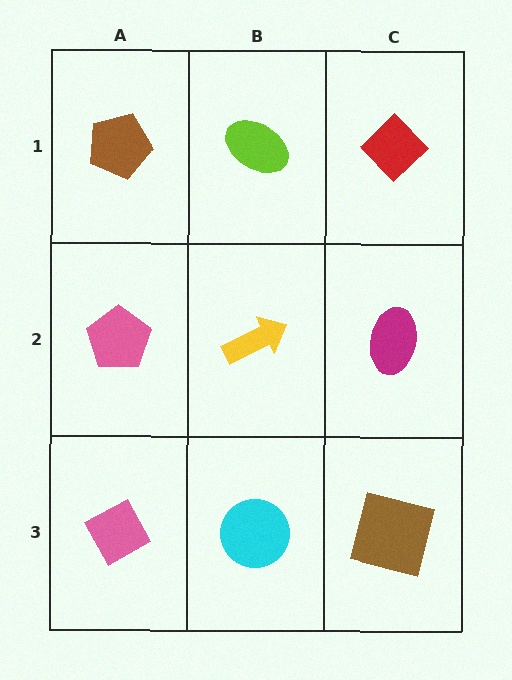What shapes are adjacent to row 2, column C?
A red diamond (row 1, column C), a brown square (row 3, column C), a yellow arrow (row 2, column B).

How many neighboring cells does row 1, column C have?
2.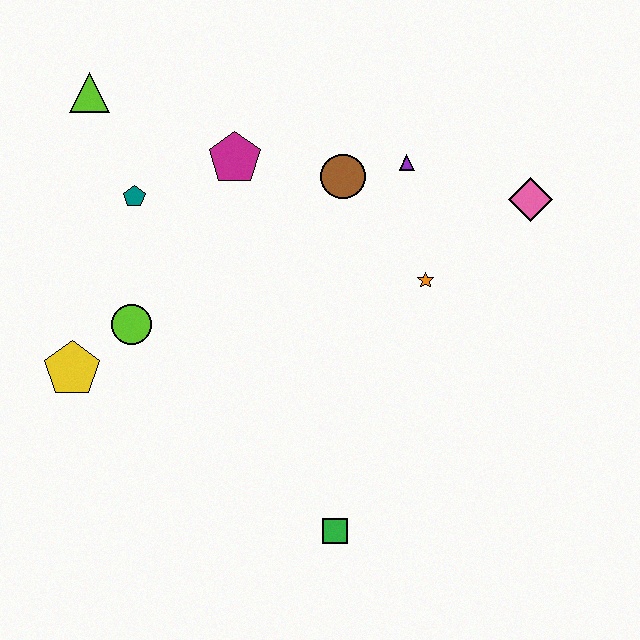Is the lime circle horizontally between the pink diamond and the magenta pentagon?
No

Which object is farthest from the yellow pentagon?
The pink diamond is farthest from the yellow pentagon.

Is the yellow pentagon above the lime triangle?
No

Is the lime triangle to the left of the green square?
Yes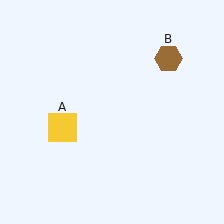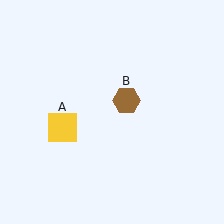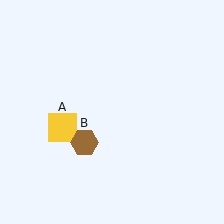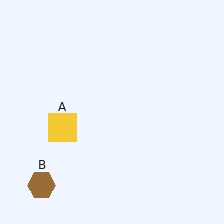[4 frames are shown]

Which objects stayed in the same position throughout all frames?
Yellow square (object A) remained stationary.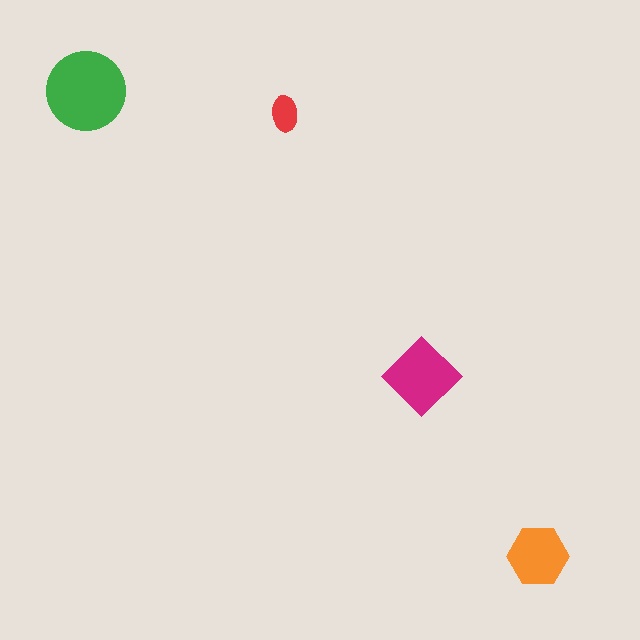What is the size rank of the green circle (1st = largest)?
1st.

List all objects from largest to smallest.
The green circle, the magenta diamond, the orange hexagon, the red ellipse.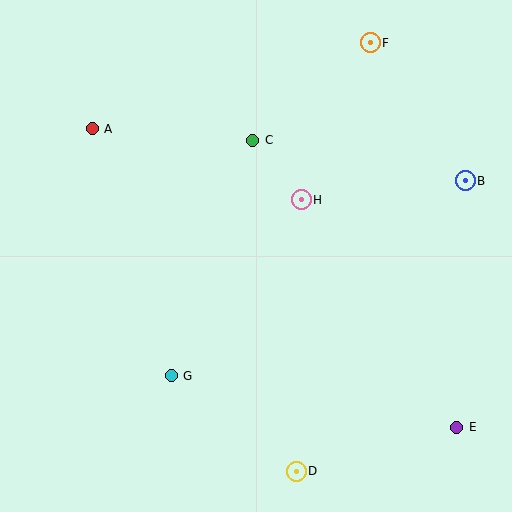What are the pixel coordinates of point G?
Point G is at (171, 376).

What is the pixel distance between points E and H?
The distance between E and H is 276 pixels.